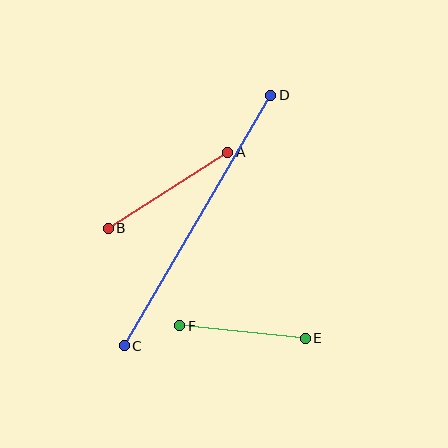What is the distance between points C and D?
The distance is approximately 290 pixels.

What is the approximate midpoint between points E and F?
The midpoint is at approximately (242, 332) pixels.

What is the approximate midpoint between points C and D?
The midpoint is at approximately (198, 221) pixels.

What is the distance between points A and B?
The distance is approximately 141 pixels.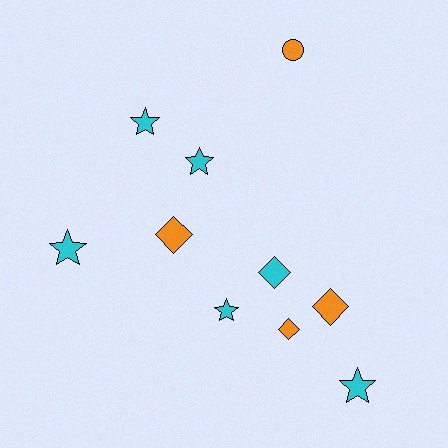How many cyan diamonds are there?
There is 1 cyan diamond.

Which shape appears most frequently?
Star, with 5 objects.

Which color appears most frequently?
Cyan, with 6 objects.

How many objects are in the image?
There are 10 objects.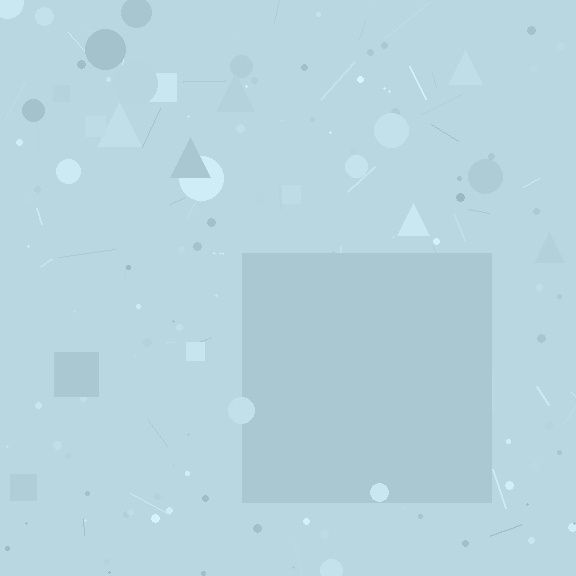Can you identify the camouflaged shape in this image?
The camouflaged shape is a square.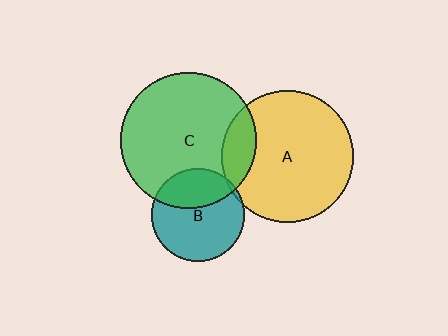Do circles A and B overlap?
Yes.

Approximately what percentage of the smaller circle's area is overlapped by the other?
Approximately 5%.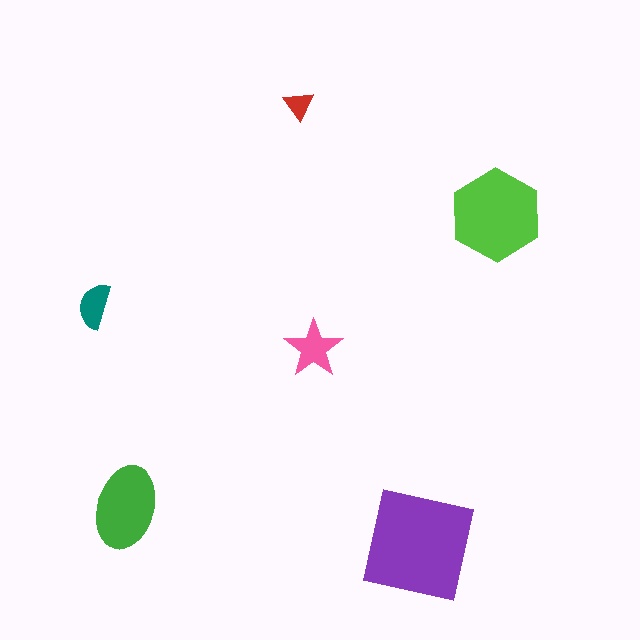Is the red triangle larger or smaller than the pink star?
Smaller.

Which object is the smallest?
The red triangle.